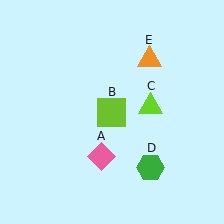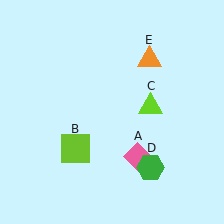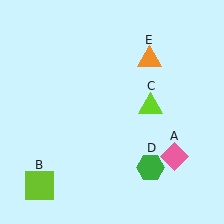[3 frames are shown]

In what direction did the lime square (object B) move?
The lime square (object B) moved down and to the left.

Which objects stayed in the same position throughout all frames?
Lime triangle (object C) and green hexagon (object D) and orange triangle (object E) remained stationary.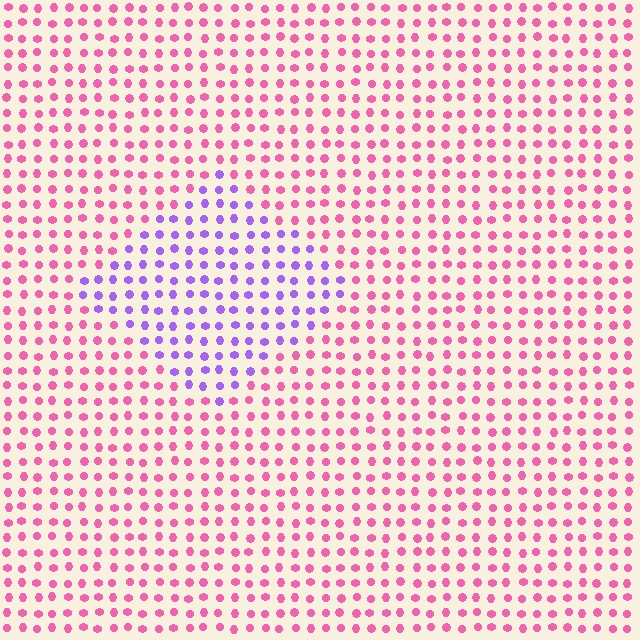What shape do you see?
I see a diamond.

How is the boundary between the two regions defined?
The boundary is defined purely by a slight shift in hue (about 59 degrees). Spacing, size, and orientation are identical on both sides.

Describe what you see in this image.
The image is filled with small pink elements in a uniform arrangement. A diamond-shaped region is visible where the elements are tinted to a slightly different hue, forming a subtle color boundary.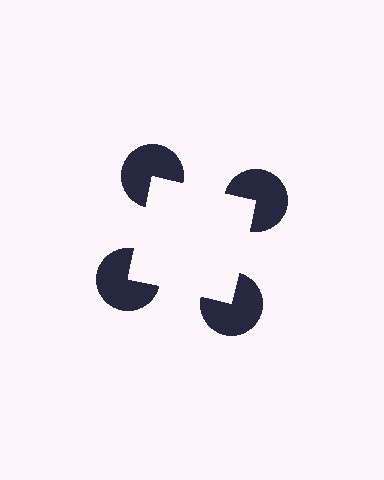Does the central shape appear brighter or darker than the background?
It typically appears slightly brighter than the background, even though no actual brightness change is drawn.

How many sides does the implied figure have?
4 sides.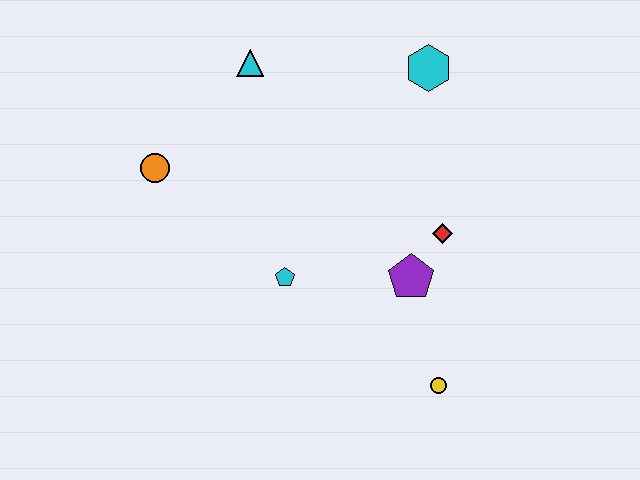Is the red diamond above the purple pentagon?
Yes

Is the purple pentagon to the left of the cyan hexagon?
Yes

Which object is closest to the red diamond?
The purple pentagon is closest to the red diamond.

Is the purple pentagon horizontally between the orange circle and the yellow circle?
Yes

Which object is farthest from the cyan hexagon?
The yellow circle is farthest from the cyan hexagon.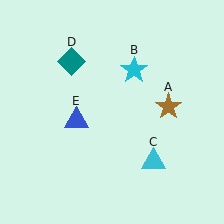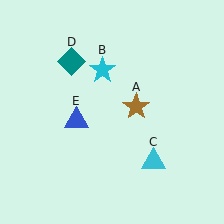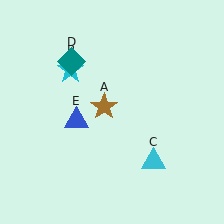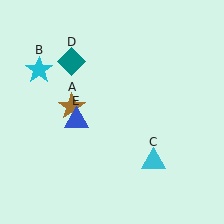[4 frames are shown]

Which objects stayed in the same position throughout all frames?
Cyan triangle (object C) and teal diamond (object D) and blue triangle (object E) remained stationary.